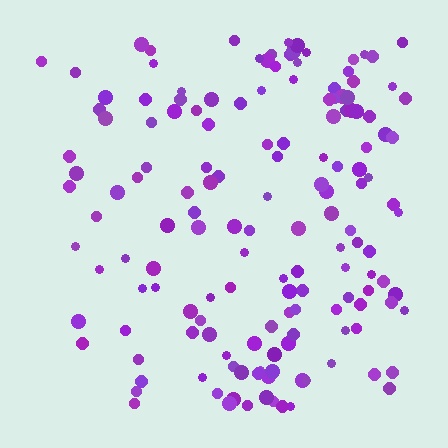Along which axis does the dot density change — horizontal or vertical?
Horizontal.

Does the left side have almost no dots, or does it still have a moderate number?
Still a moderate number, just noticeably fewer than the right.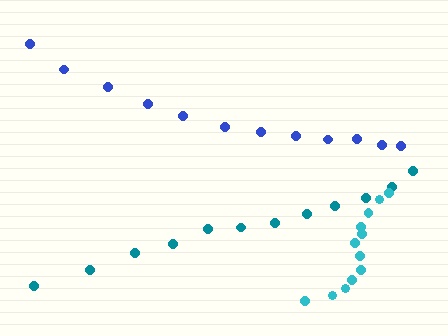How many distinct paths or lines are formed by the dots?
There are 3 distinct paths.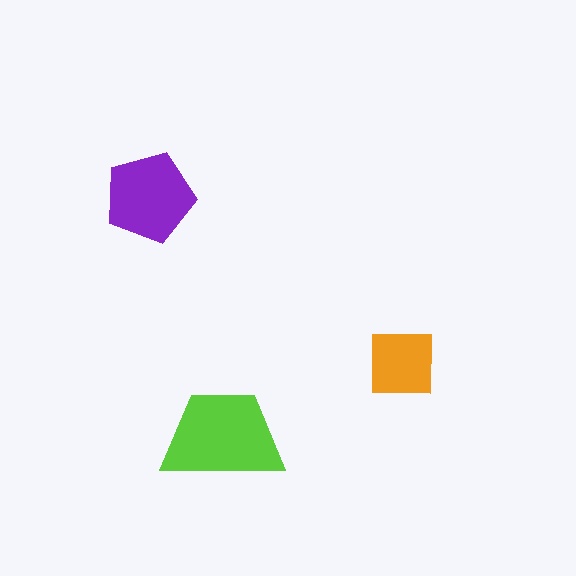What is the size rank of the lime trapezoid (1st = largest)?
1st.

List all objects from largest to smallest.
The lime trapezoid, the purple pentagon, the orange square.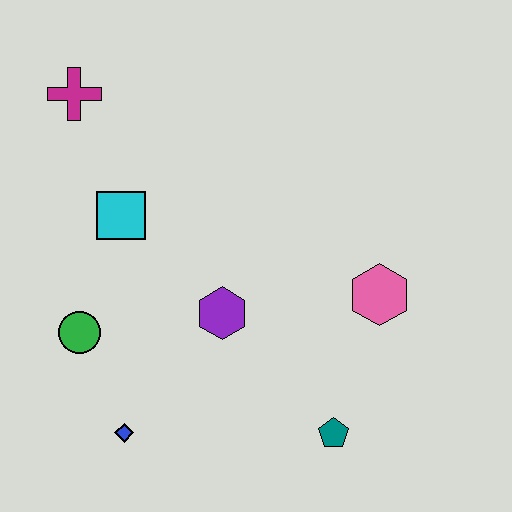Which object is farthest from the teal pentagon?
The magenta cross is farthest from the teal pentagon.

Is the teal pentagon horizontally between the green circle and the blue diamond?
No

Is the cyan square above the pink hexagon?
Yes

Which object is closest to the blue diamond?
The green circle is closest to the blue diamond.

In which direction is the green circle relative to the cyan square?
The green circle is below the cyan square.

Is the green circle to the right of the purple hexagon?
No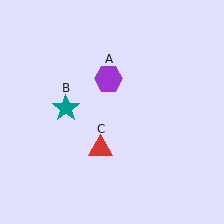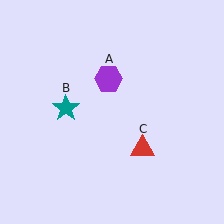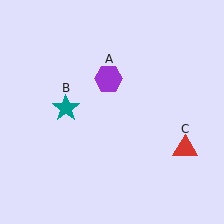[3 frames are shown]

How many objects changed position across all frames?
1 object changed position: red triangle (object C).